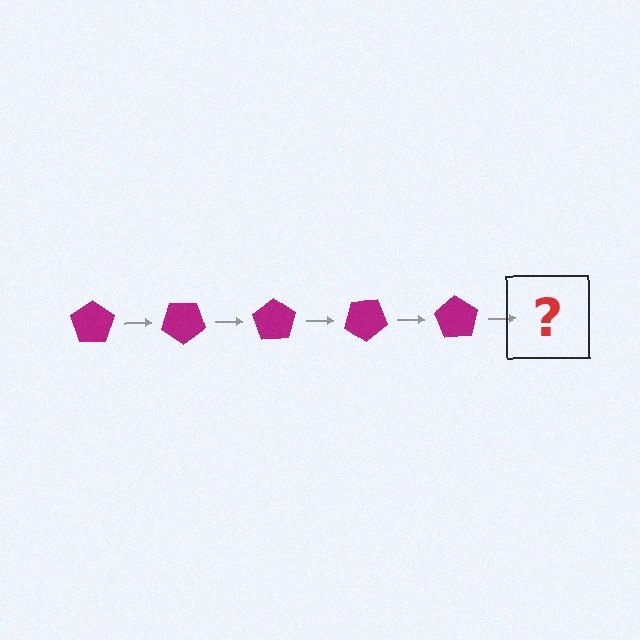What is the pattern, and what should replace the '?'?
The pattern is that the pentagon rotates 35 degrees each step. The '?' should be a magenta pentagon rotated 175 degrees.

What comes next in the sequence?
The next element should be a magenta pentagon rotated 175 degrees.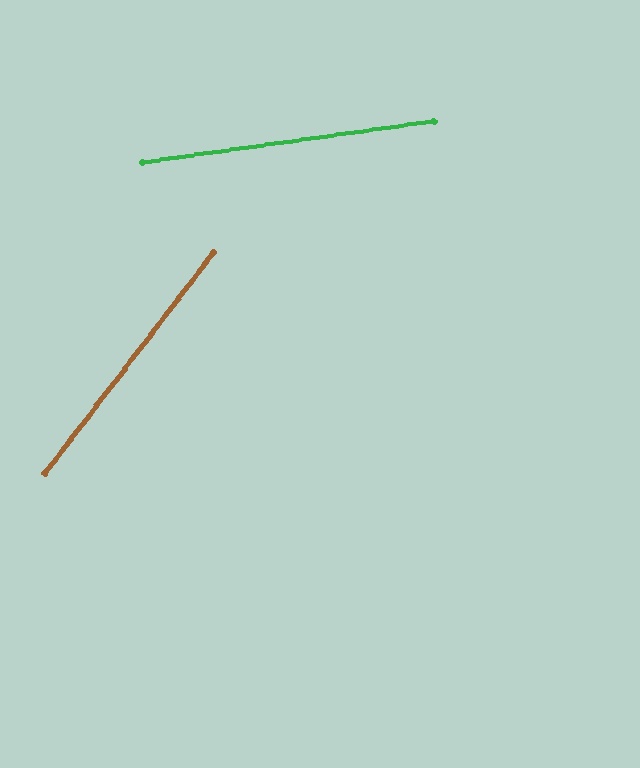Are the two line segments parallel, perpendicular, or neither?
Neither parallel nor perpendicular — they differ by about 45°.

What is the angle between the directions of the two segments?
Approximately 45 degrees.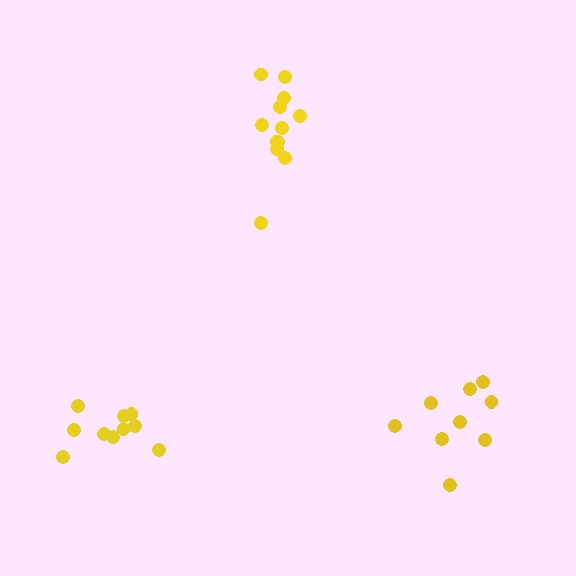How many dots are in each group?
Group 1: 10 dots, Group 2: 9 dots, Group 3: 12 dots (31 total).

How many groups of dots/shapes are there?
There are 3 groups.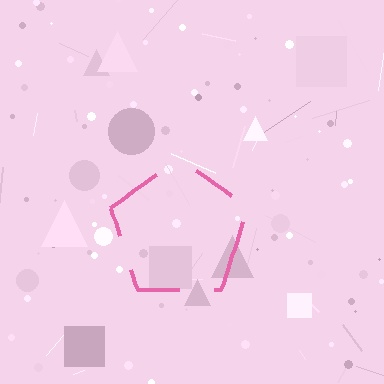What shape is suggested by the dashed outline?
The dashed outline suggests a pentagon.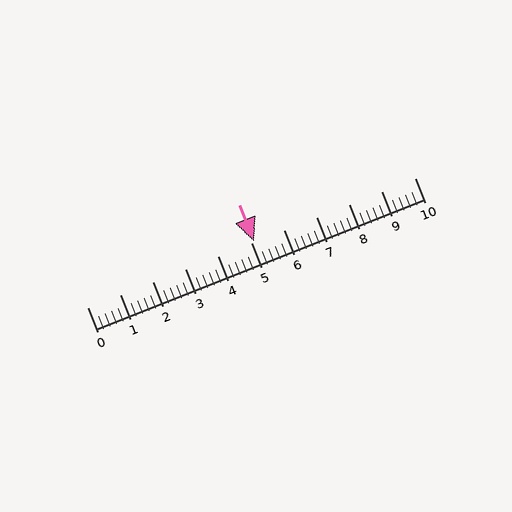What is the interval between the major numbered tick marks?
The major tick marks are spaced 1 units apart.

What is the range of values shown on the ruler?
The ruler shows values from 0 to 10.